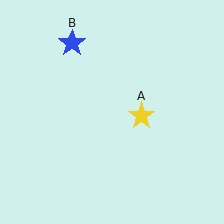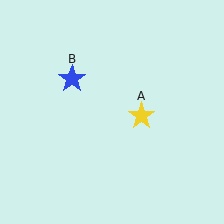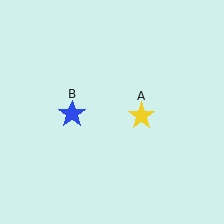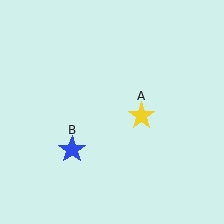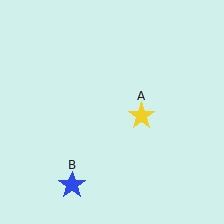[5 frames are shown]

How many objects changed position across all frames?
1 object changed position: blue star (object B).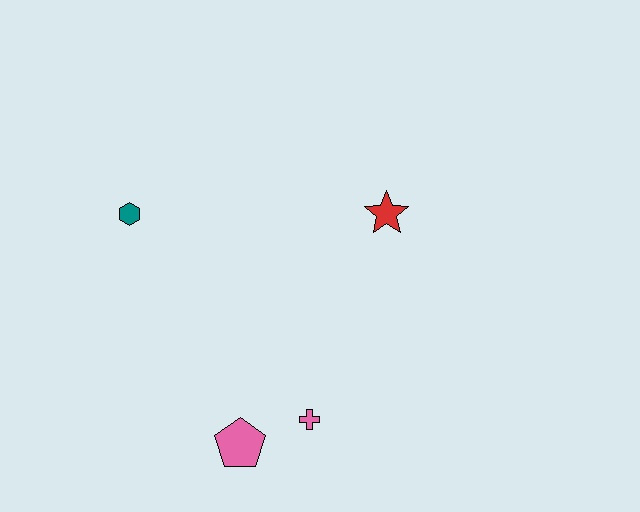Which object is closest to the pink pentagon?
The pink cross is closest to the pink pentagon.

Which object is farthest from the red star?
The pink pentagon is farthest from the red star.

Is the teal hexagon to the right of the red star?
No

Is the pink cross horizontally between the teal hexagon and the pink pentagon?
No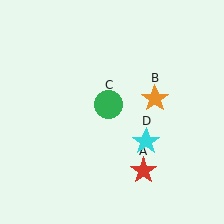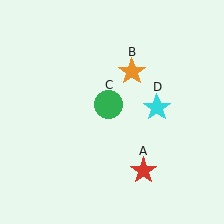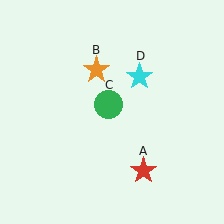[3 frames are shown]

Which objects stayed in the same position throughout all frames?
Red star (object A) and green circle (object C) remained stationary.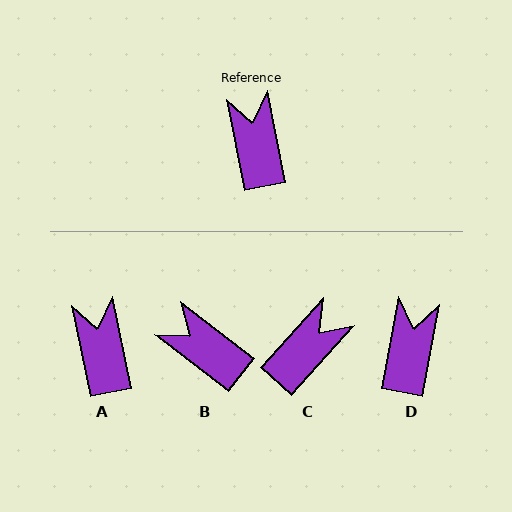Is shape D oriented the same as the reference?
No, it is off by about 22 degrees.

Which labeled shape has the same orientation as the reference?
A.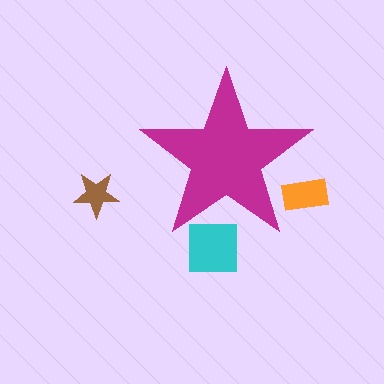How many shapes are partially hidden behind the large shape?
2 shapes are partially hidden.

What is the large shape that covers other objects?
A magenta star.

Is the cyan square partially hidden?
Yes, the cyan square is partially hidden behind the magenta star.